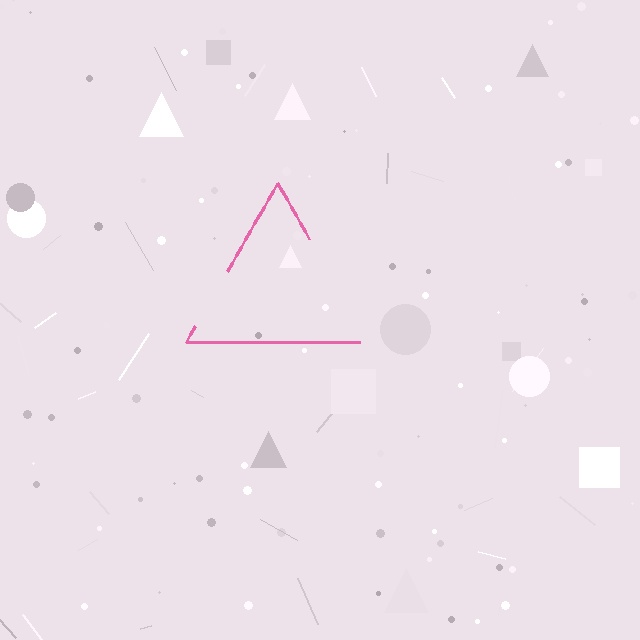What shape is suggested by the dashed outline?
The dashed outline suggests a triangle.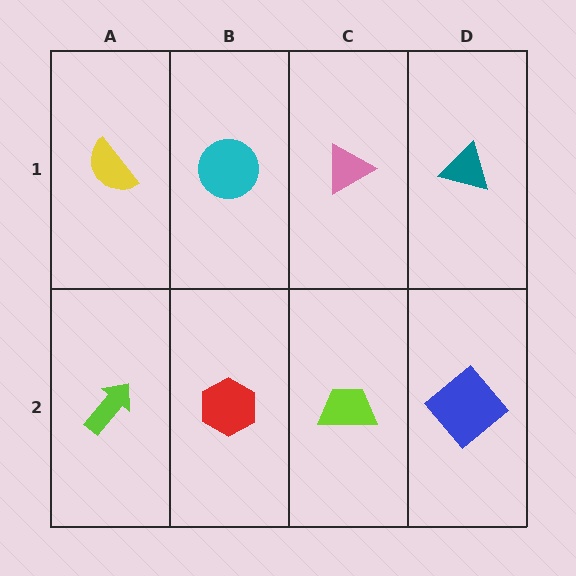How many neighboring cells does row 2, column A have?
2.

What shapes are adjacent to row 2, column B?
A cyan circle (row 1, column B), a lime arrow (row 2, column A), a lime trapezoid (row 2, column C).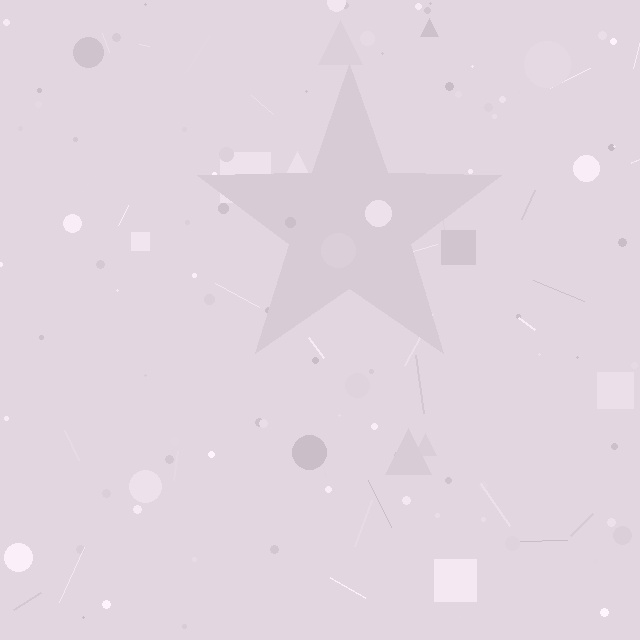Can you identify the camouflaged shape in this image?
The camouflaged shape is a star.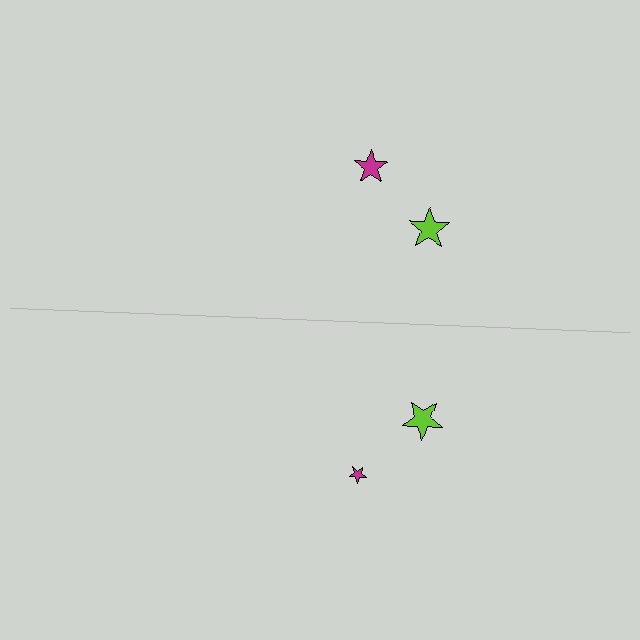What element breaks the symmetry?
The magenta star on the bottom side has a different size than its mirror counterpart.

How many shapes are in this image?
There are 4 shapes in this image.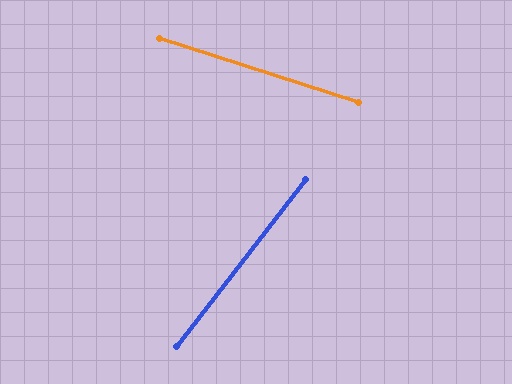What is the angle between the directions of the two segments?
Approximately 70 degrees.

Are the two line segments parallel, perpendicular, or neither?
Neither parallel nor perpendicular — they differ by about 70°.